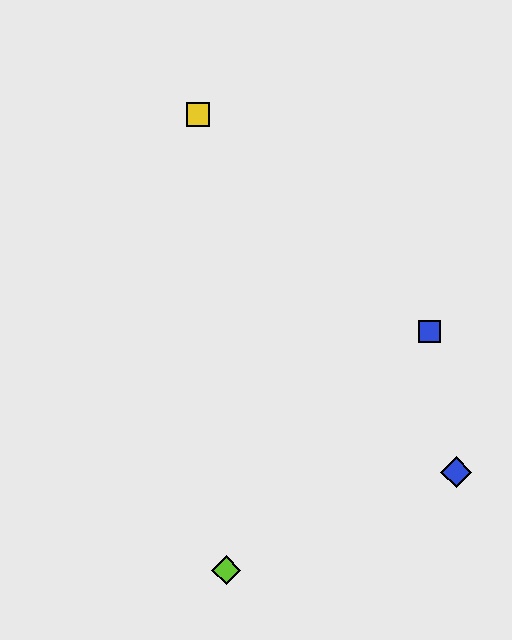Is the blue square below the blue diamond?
No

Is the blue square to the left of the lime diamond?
No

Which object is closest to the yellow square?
The blue square is closest to the yellow square.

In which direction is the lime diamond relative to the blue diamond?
The lime diamond is to the left of the blue diamond.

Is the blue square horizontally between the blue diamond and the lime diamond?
Yes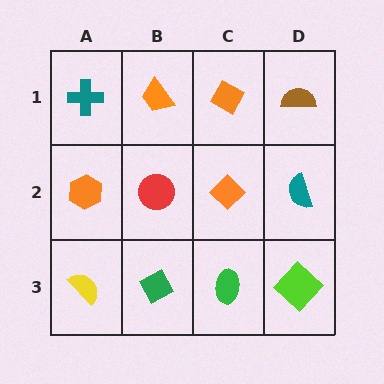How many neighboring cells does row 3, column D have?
2.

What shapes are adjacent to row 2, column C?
An orange diamond (row 1, column C), a green ellipse (row 3, column C), a red circle (row 2, column B), a teal semicircle (row 2, column D).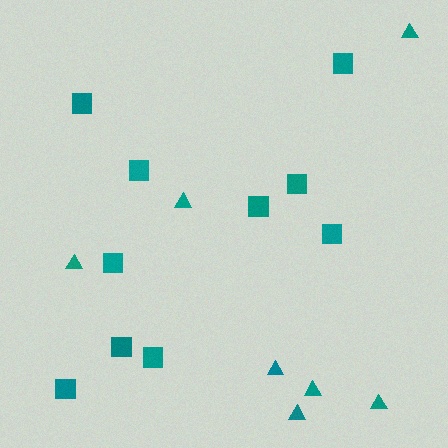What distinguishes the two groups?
There are 2 groups: one group of squares (10) and one group of triangles (7).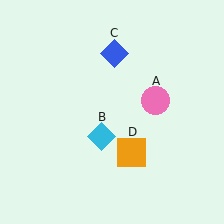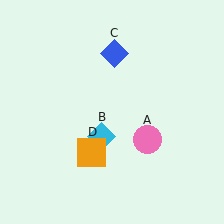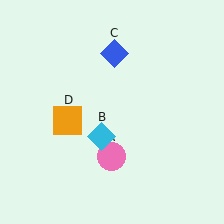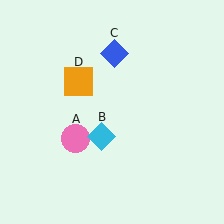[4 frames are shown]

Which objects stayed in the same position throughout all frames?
Cyan diamond (object B) and blue diamond (object C) remained stationary.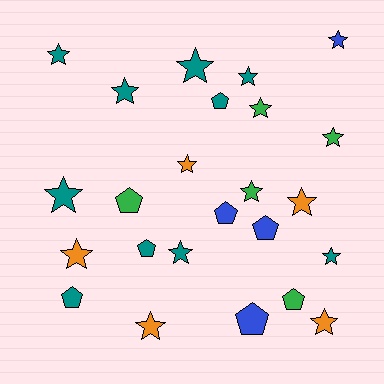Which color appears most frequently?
Teal, with 10 objects.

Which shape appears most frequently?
Star, with 16 objects.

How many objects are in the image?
There are 24 objects.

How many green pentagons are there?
There are 2 green pentagons.